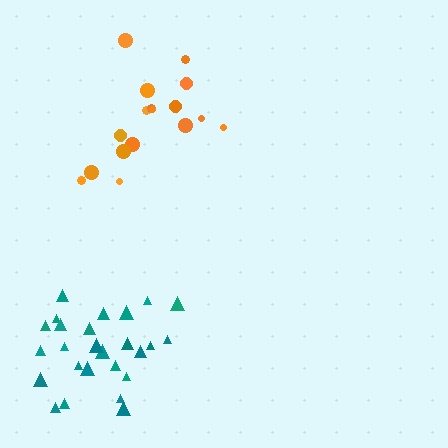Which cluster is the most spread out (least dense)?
Teal.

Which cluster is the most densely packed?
Orange.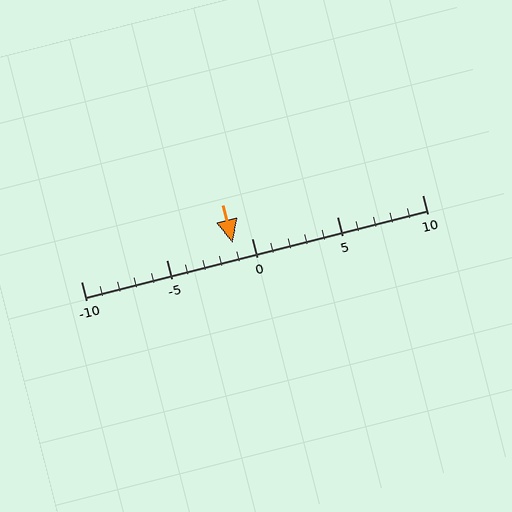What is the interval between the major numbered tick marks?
The major tick marks are spaced 5 units apart.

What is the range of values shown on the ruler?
The ruler shows values from -10 to 10.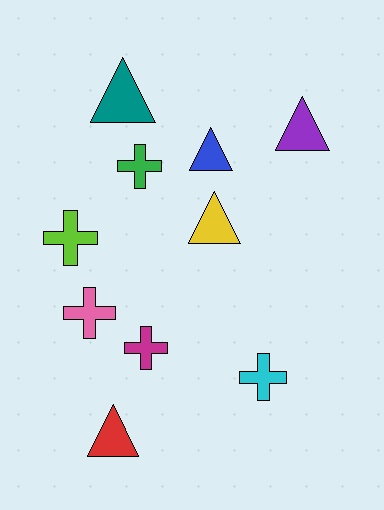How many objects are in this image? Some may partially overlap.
There are 10 objects.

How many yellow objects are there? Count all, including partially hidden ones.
There is 1 yellow object.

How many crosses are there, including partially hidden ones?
There are 5 crosses.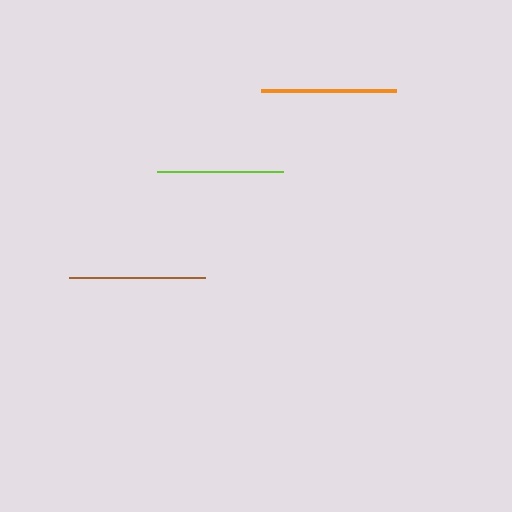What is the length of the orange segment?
The orange segment is approximately 135 pixels long.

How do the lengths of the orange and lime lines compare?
The orange and lime lines are approximately the same length.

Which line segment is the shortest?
The lime line is the shortest at approximately 125 pixels.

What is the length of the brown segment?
The brown segment is approximately 136 pixels long.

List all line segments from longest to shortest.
From longest to shortest: brown, orange, lime.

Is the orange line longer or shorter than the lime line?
The orange line is longer than the lime line.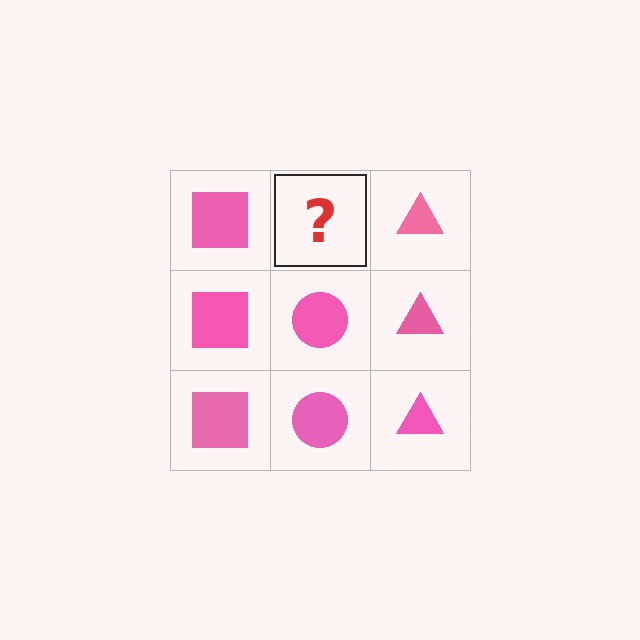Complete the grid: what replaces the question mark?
The question mark should be replaced with a pink circle.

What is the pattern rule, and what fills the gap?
The rule is that each column has a consistent shape. The gap should be filled with a pink circle.